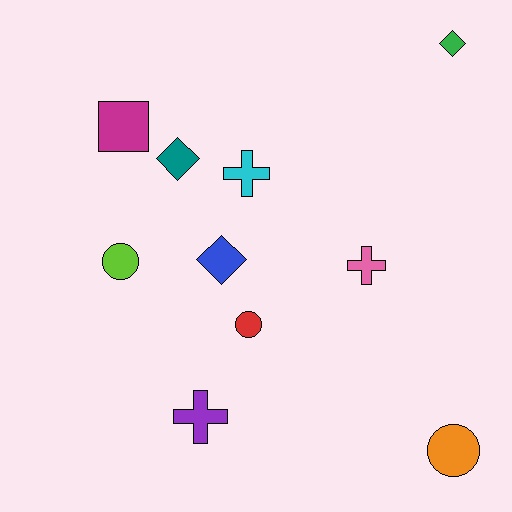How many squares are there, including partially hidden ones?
There is 1 square.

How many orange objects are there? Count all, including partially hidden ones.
There is 1 orange object.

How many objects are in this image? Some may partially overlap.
There are 10 objects.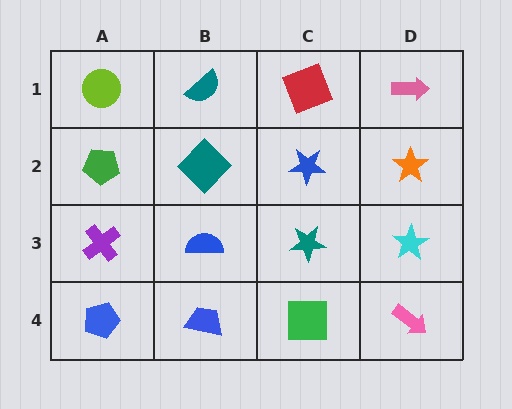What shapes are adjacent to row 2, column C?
A red square (row 1, column C), a teal star (row 3, column C), a teal diamond (row 2, column B), an orange star (row 2, column D).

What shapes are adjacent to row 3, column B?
A teal diamond (row 2, column B), a blue trapezoid (row 4, column B), a purple cross (row 3, column A), a teal star (row 3, column C).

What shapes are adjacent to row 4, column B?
A blue semicircle (row 3, column B), a blue pentagon (row 4, column A), a green square (row 4, column C).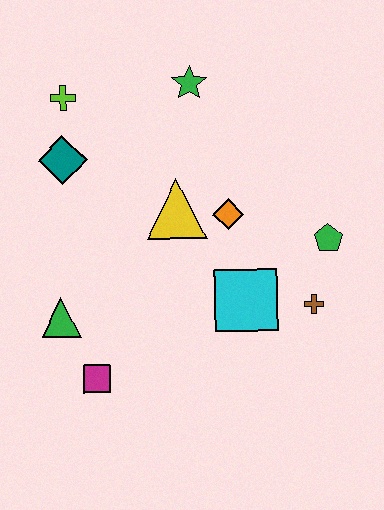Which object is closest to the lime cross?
The teal diamond is closest to the lime cross.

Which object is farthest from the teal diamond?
The brown cross is farthest from the teal diamond.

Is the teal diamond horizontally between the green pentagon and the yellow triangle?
No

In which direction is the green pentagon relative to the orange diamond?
The green pentagon is to the right of the orange diamond.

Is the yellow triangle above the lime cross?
No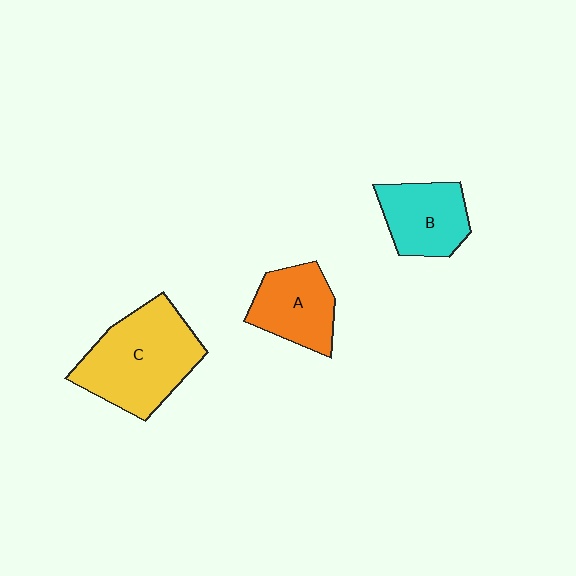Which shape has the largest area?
Shape C (yellow).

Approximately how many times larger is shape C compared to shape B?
Approximately 1.7 times.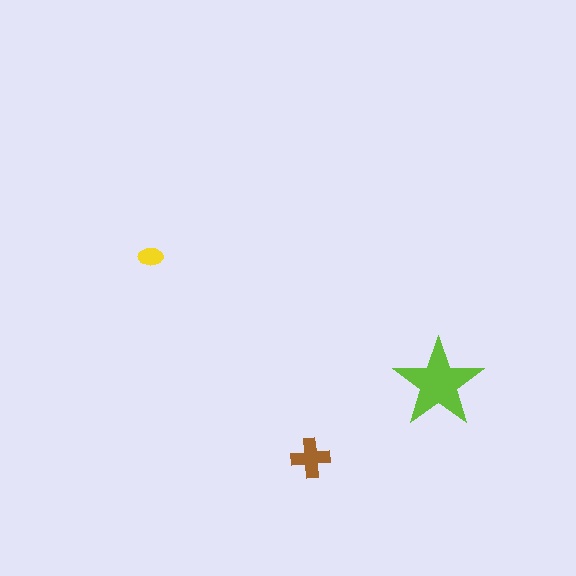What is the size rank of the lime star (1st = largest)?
1st.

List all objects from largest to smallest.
The lime star, the brown cross, the yellow ellipse.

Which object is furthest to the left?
The yellow ellipse is leftmost.